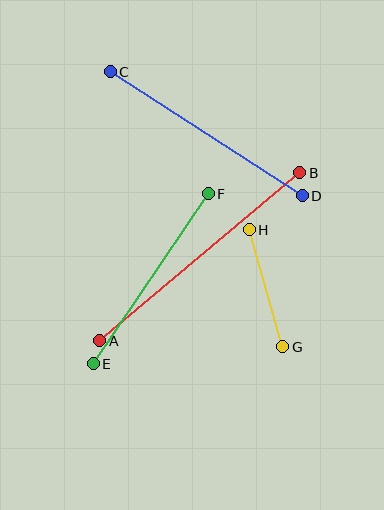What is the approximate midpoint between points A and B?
The midpoint is at approximately (200, 257) pixels.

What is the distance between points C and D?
The distance is approximately 229 pixels.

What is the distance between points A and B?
The distance is approximately 261 pixels.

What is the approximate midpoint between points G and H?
The midpoint is at approximately (266, 288) pixels.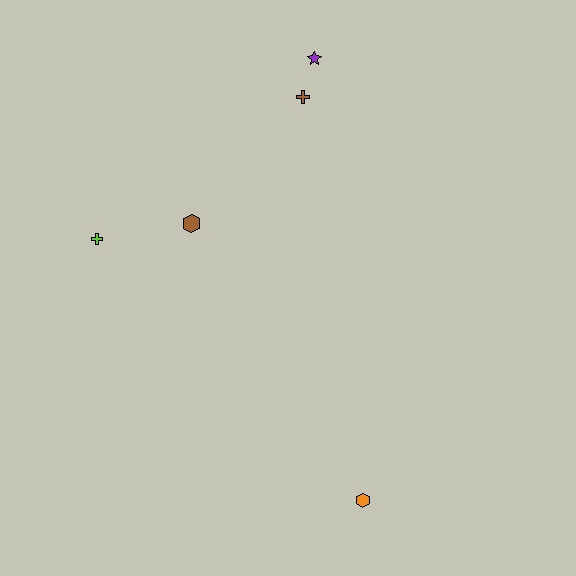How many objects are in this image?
There are 5 objects.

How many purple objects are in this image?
There is 1 purple object.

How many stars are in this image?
There is 1 star.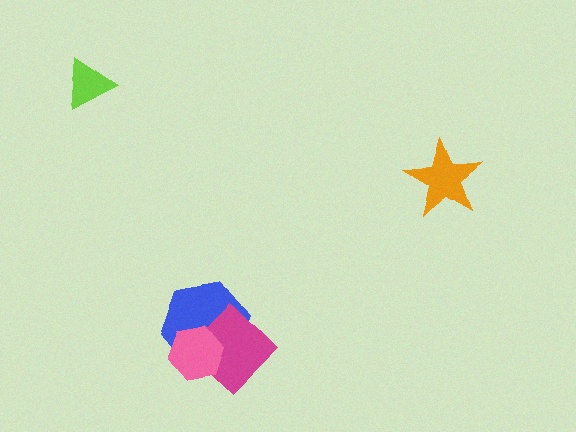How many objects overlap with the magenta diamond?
2 objects overlap with the magenta diamond.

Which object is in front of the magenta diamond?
The pink hexagon is in front of the magenta diamond.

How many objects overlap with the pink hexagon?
2 objects overlap with the pink hexagon.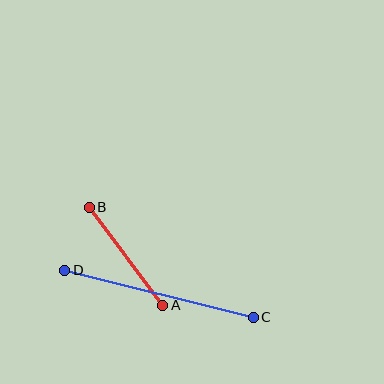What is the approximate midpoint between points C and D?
The midpoint is at approximately (159, 294) pixels.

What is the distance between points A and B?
The distance is approximately 123 pixels.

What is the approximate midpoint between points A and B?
The midpoint is at approximately (126, 256) pixels.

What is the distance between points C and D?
The distance is approximately 194 pixels.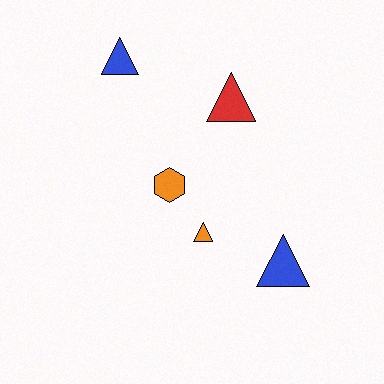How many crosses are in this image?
There are no crosses.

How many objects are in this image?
There are 5 objects.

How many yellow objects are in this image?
There are no yellow objects.